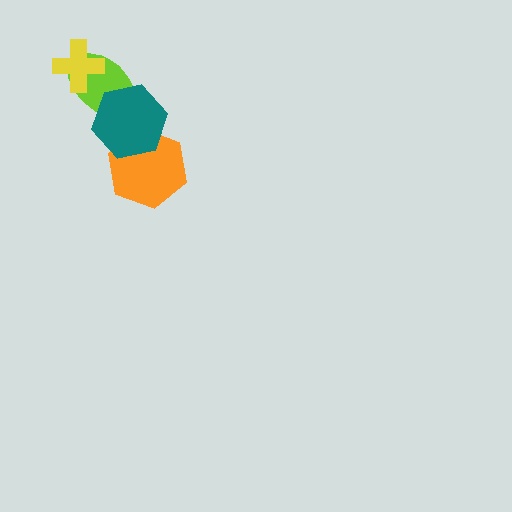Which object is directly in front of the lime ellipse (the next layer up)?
The yellow cross is directly in front of the lime ellipse.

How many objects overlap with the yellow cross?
1 object overlaps with the yellow cross.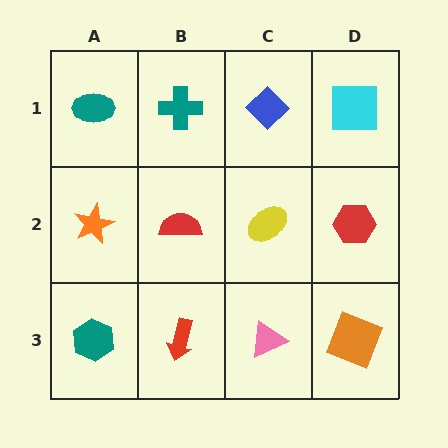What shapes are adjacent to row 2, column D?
A cyan square (row 1, column D), an orange square (row 3, column D), a yellow ellipse (row 2, column C).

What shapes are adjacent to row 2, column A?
A teal ellipse (row 1, column A), a teal hexagon (row 3, column A), a red semicircle (row 2, column B).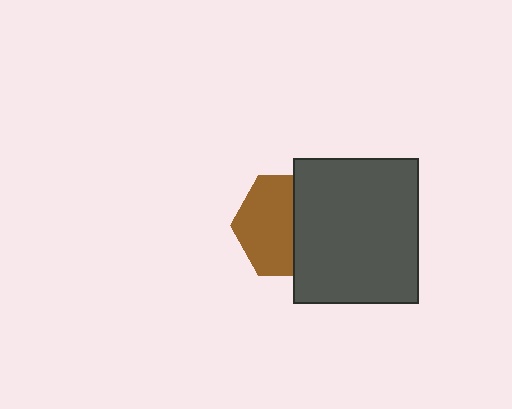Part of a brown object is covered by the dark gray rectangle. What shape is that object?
It is a hexagon.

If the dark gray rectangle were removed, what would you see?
You would see the complete brown hexagon.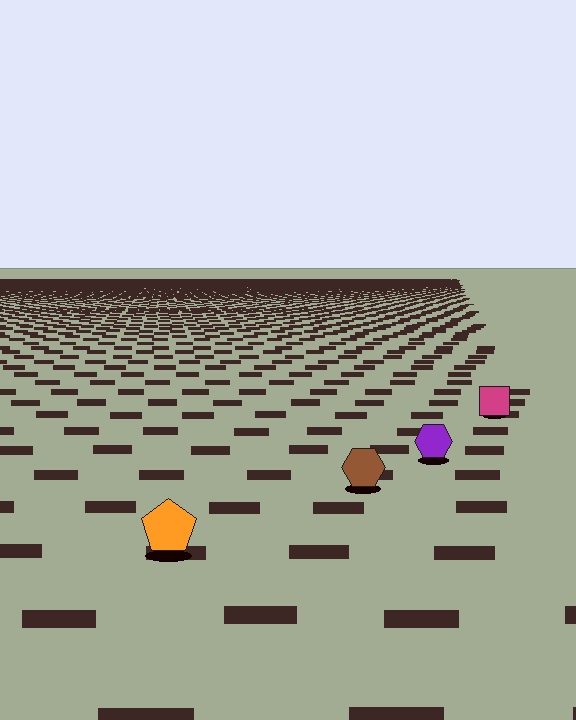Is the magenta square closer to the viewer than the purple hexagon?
No. The purple hexagon is closer — you can tell from the texture gradient: the ground texture is coarser near it.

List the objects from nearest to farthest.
From nearest to farthest: the orange pentagon, the brown hexagon, the purple hexagon, the magenta square.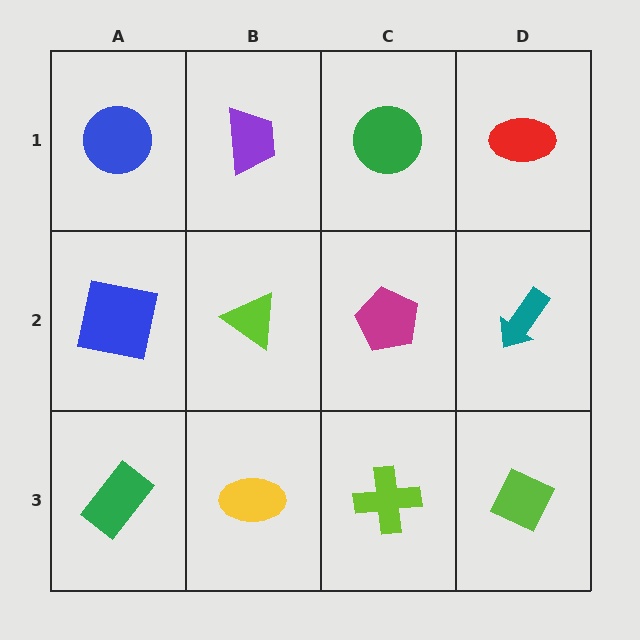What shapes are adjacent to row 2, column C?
A green circle (row 1, column C), a lime cross (row 3, column C), a lime triangle (row 2, column B), a teal arrow (row 2, column D).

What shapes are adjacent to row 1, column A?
A blue square (row 2, column A), a purple trapezoid (row 1, column B).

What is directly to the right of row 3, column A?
A yellow ellipse.